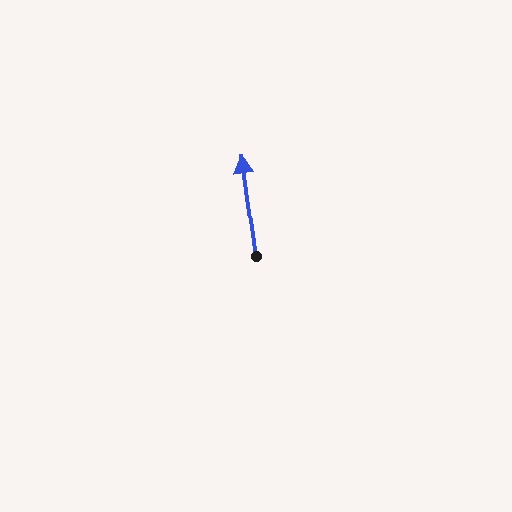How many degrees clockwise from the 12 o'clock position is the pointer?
Approximately 352 degrees.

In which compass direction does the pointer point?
North.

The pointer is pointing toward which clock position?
Roughly 12 o'clock.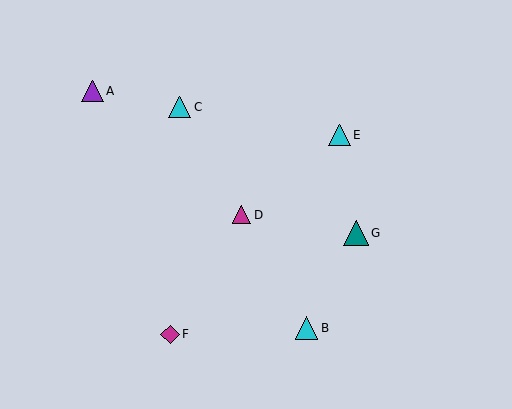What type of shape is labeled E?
Shape E is a cyan triangle.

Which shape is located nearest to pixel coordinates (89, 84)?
The purple triangle (labeled A) at (92, 91) is nearest to that location.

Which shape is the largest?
The teal triangle (labeled G) is the largest.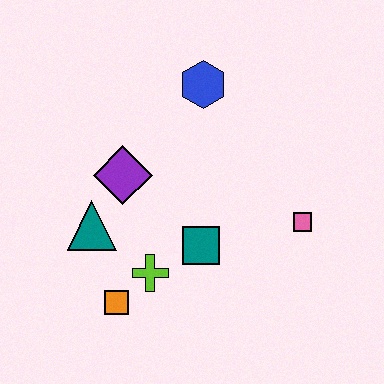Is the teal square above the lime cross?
Yes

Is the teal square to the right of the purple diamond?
Yes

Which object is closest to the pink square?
The teal square is closest to the pink square.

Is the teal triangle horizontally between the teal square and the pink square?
No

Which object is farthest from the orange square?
The blue hexagon is farthest from the orange square.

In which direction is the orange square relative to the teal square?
The orange square is to the left of the teal square.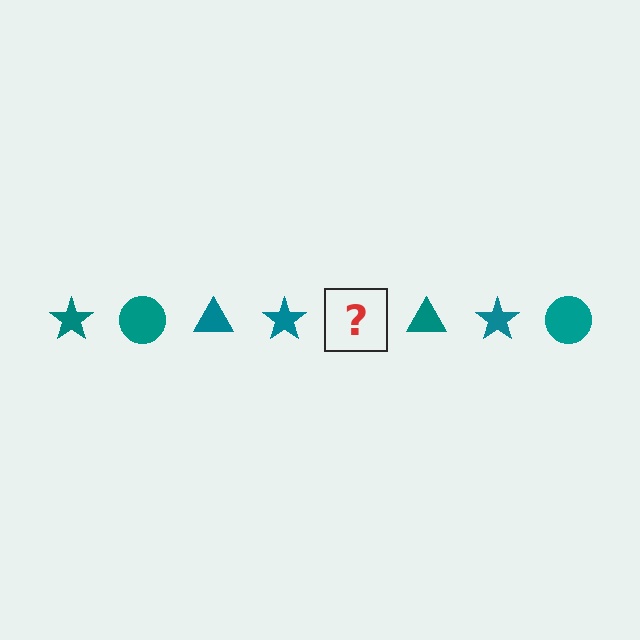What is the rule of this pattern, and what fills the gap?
The rule is that the pattern cycles through star, circle, triangle shapes in teal. The gap should be filled with a teal circle.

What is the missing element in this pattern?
The missing element is a teal circle.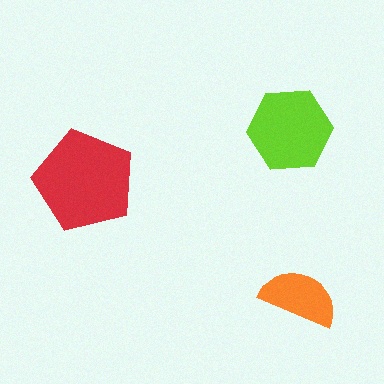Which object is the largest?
The red pentagon.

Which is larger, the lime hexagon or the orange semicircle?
The lime hexagon.